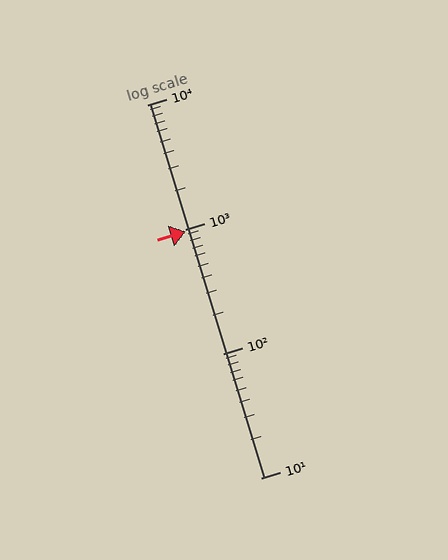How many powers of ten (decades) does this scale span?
The scale spans 3 decades, from 10 to 10000.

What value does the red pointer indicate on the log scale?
The pointer indicates approximately 950.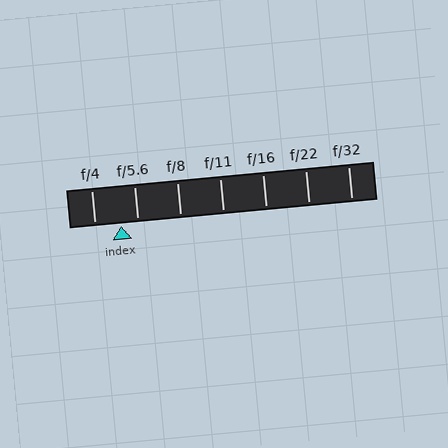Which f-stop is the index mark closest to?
The index mark is closest to f/5.6.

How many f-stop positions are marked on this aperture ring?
There are 7 f-stop positions marked.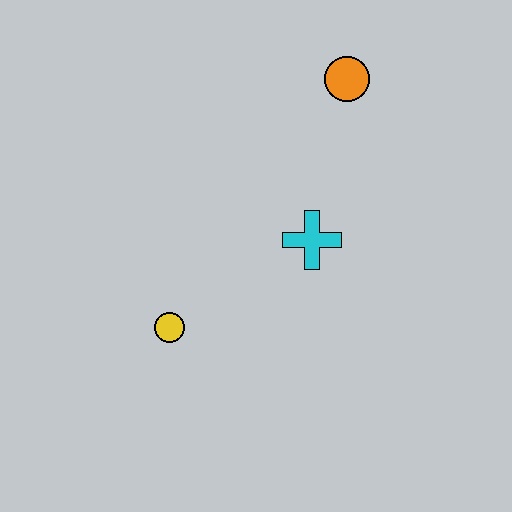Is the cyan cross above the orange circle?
No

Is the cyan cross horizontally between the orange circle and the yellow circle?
Yes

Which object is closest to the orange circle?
The cyan cross is closest to the orange circle.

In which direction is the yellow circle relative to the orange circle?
The yellow circle is below the orange circle.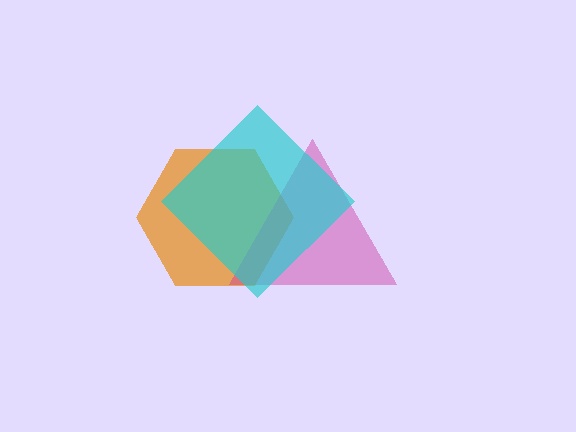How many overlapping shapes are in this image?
There are 3 overlapping shapes in the image.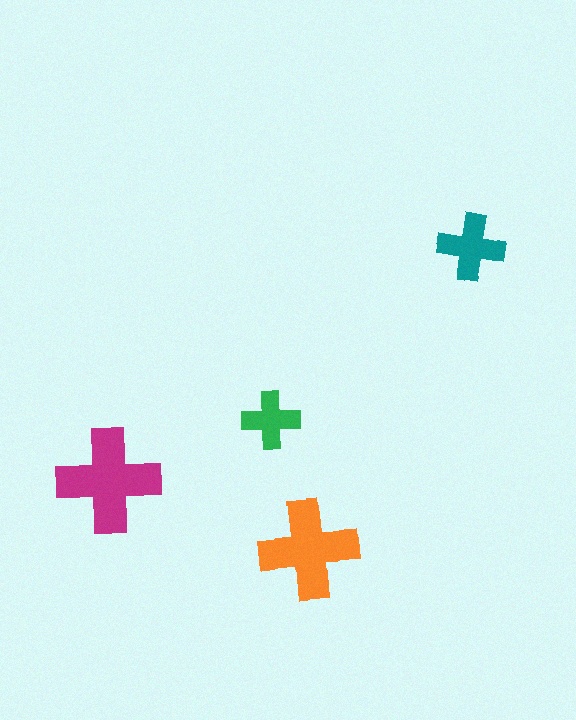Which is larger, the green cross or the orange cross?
The orange one.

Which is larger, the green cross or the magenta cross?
The magenta one.